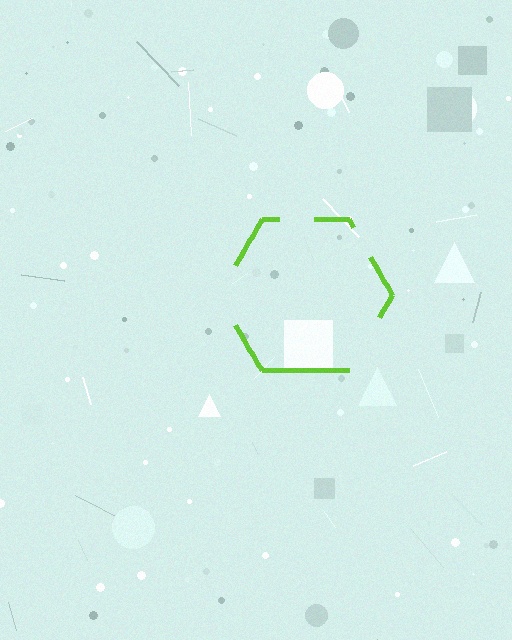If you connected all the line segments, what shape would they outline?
They would outline a hexagon.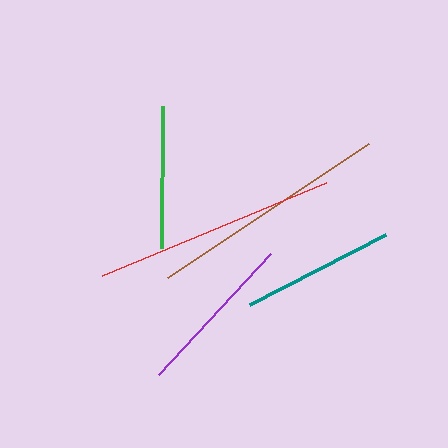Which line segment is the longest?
The red line is the longest at approximately 242 pixels.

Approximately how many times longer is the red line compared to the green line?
The red line is approximately 1.7 times the length of the green line.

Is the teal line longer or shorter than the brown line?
The brown line is longer than the teal line.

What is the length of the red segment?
The red segment is approximately 242 pixels long.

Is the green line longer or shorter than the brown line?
The brown line is longer than the green line.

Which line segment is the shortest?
The green line is the shortest at approximately 143 pixels.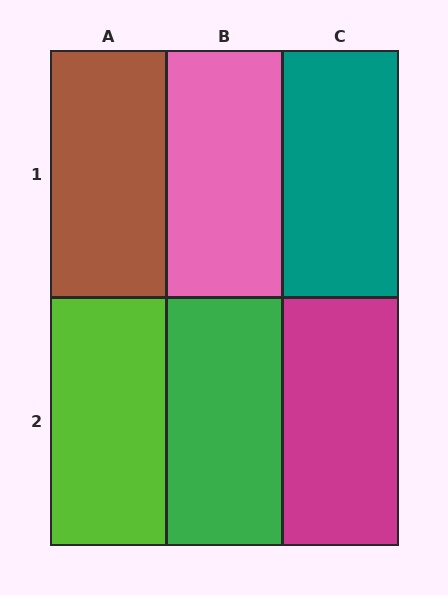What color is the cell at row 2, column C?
Magenta.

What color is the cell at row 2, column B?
Green.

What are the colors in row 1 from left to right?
Brown, pink, teal.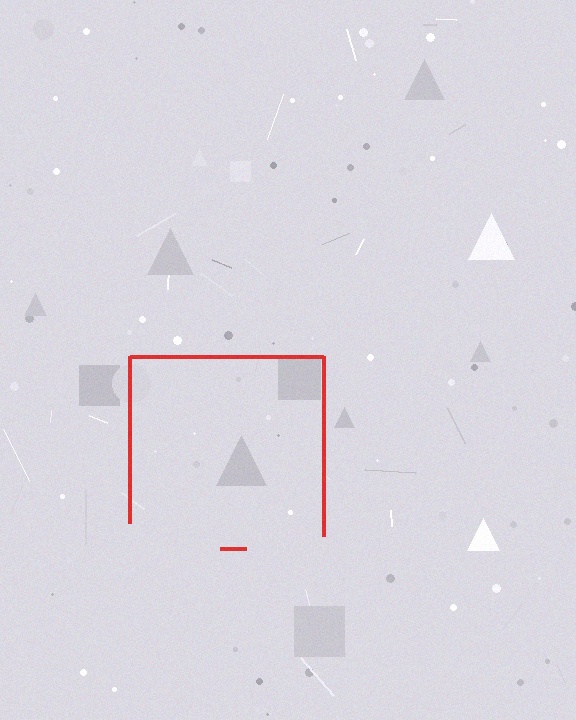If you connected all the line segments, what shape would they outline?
They would outline a square.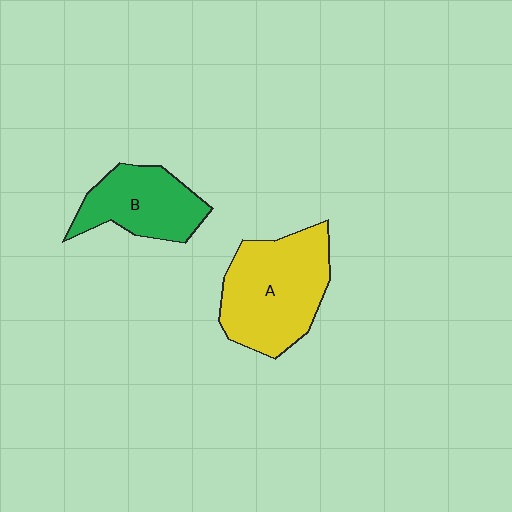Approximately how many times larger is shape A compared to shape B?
Approximately 1.5 times.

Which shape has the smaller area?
Shape B (green).